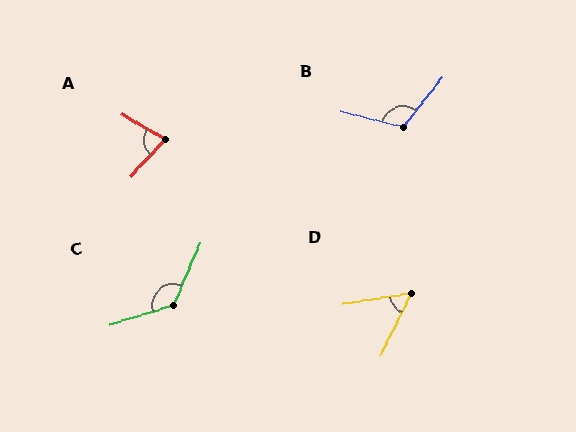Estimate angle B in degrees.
Approximately 114 degrees.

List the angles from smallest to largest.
D (55°), A (78°), B (114°), C (130°).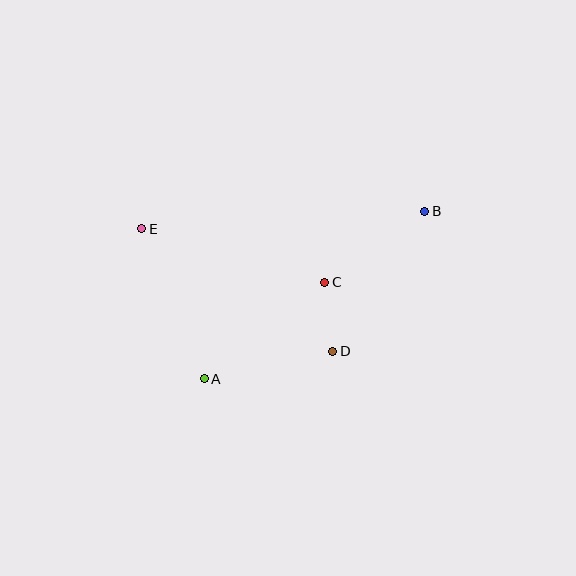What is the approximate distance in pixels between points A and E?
The distance between A and E is approximately 162 pixels.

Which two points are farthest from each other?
Points B and E are farthest from each other.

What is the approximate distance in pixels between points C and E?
The distance between C and E is approximately 190 pixels.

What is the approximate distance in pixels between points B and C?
The distance between B and C is approximately 123 pixels.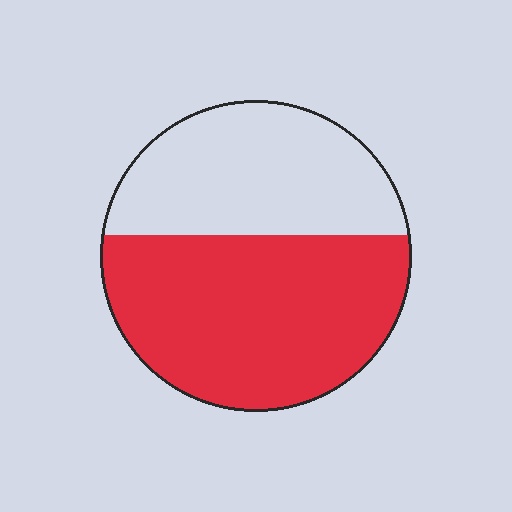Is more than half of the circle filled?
Yes.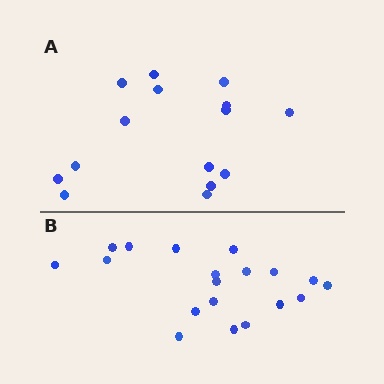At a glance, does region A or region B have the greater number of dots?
Region B (the bottom region) has more dots.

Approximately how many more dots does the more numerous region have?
Region B has about 4 more dots than region A.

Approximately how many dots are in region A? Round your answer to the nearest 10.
About 20 dots. (The exact count is 15, which rounds to 20.)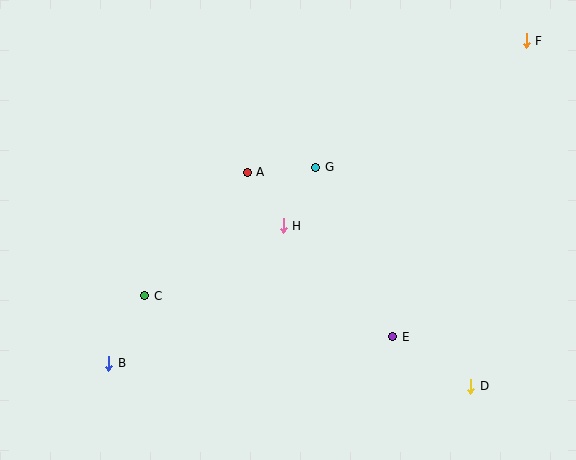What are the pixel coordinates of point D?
Point D is at (471, 386).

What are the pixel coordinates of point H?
Point H is at (283, 226).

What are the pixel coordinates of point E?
Point E is at (393, 337).